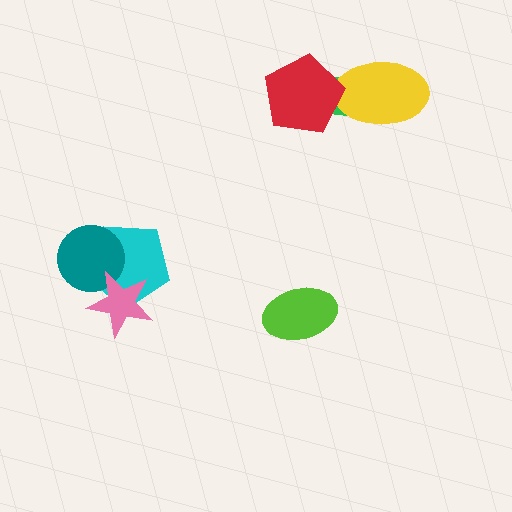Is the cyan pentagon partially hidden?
Yes, it is partially covered by another shape.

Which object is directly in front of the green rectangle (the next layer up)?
The yellow ellipse is directly in front of the green rectangle.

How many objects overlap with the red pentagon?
2 objects overlap with the red pentagon.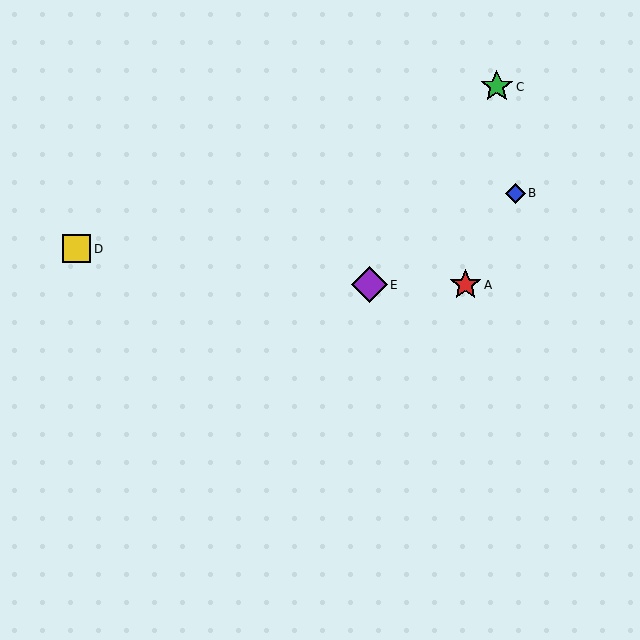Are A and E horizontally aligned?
Yes, both are at y≈285.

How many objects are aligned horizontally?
2 objects (A, E) are aligned horizontally.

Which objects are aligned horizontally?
Objects A, E are aligned horizontally.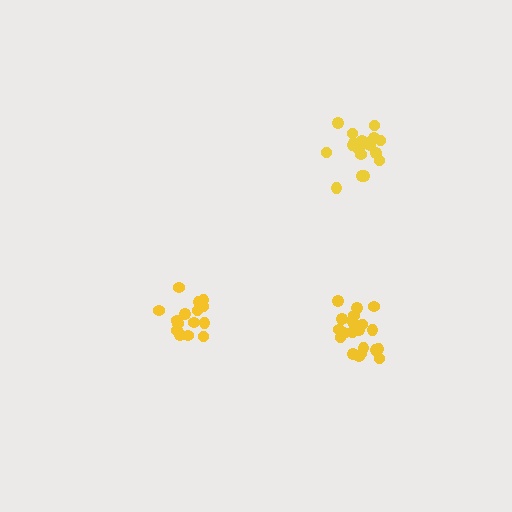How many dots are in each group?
Group 1: 20 dots, Group 2: 21 dots, Group 3: 15 dots (56 total).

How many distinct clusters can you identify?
There are 3 distinct clusters.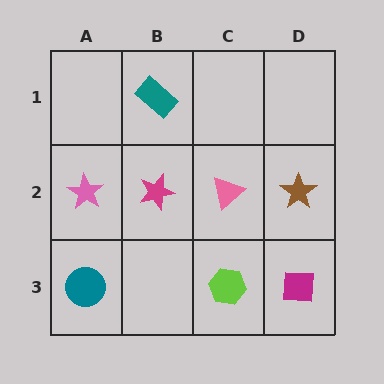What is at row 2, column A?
A pink star.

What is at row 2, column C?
A pink triangle.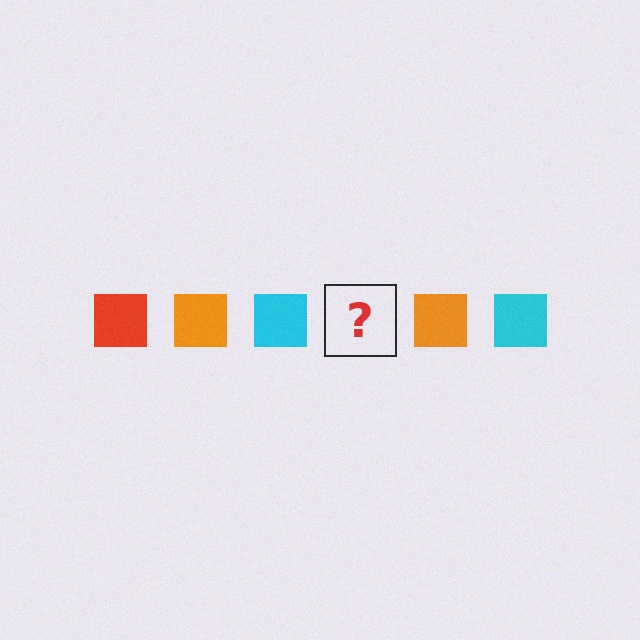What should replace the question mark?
The question mark should be replaced with a red square.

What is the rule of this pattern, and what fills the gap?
The rule is that the pattern cycles through red, orange, cyan squares. The gap should be filled with a red square.